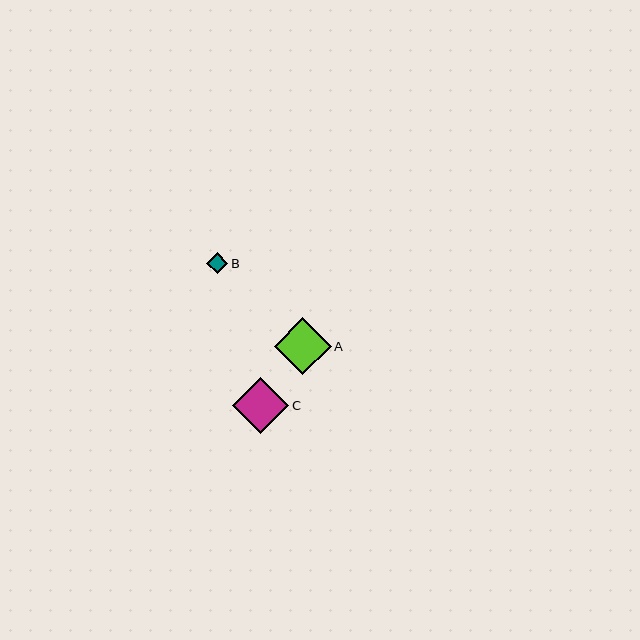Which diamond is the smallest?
Diamond B is the smallest with a size of approximately 21 pixels.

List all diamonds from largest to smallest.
From largest to smallest: A, C, B.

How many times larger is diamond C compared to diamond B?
Diamond C is approximately 2.6 times the size of diamond B.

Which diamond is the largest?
Diamond A is the largest with a size of approximately 57 pixels.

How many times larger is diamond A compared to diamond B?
Diamond A is approximately 2.7 times the size of diamond B.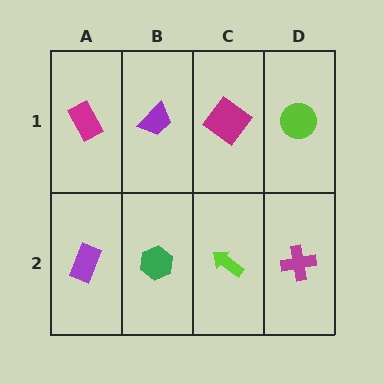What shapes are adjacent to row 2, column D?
A lime circle (row 1, column D), a lime arrow (row 2, column C).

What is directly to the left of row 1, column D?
A magenta diamond.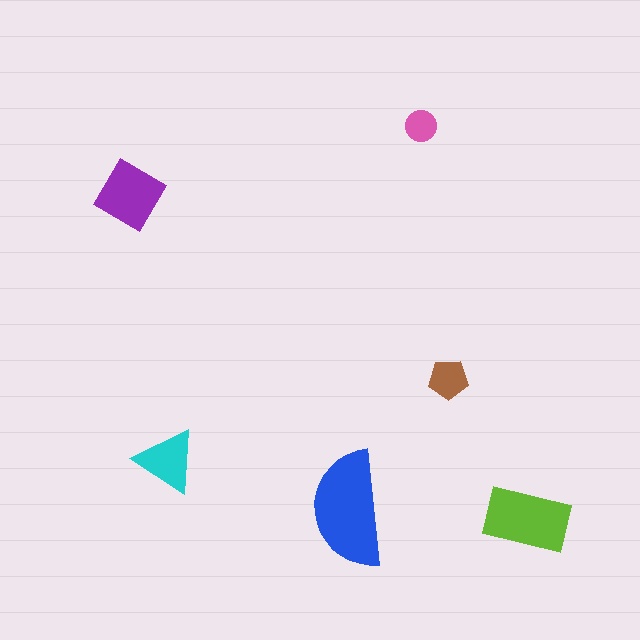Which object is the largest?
The blue semicircle.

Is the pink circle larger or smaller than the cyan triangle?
Smaller.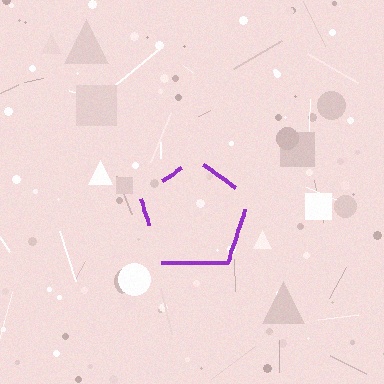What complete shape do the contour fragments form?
The contour fragments form a pentagon.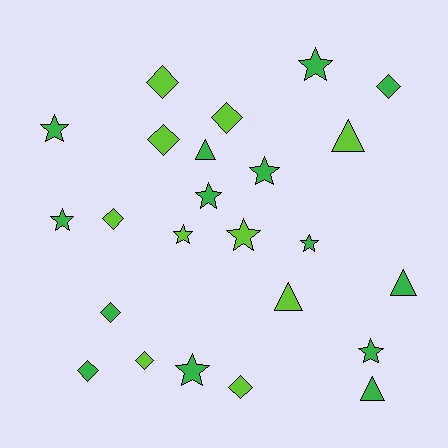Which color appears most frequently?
Green, with 14 objects.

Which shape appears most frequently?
Star, with 10 objects.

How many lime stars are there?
There are 2 lime stars.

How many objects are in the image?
There are 24 objects.